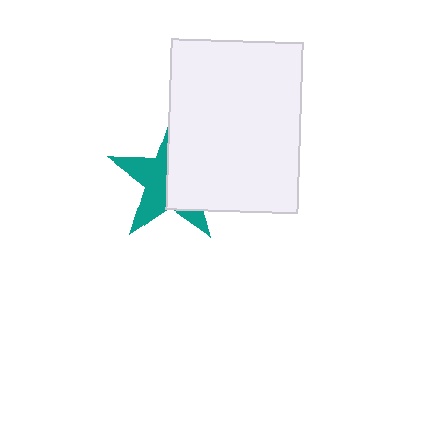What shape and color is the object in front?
The object in front is a white rectangle.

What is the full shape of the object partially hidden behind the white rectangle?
The partially hidden object is a teal star.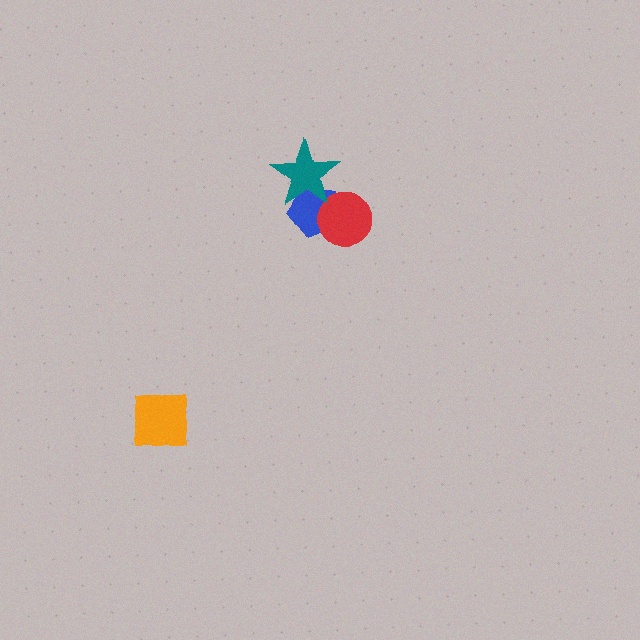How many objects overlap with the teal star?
1 object overlaps with the teal star.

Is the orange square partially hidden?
No, no other shape covers it.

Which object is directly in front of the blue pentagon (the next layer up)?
The red circle is directly in front of the blue pentagon.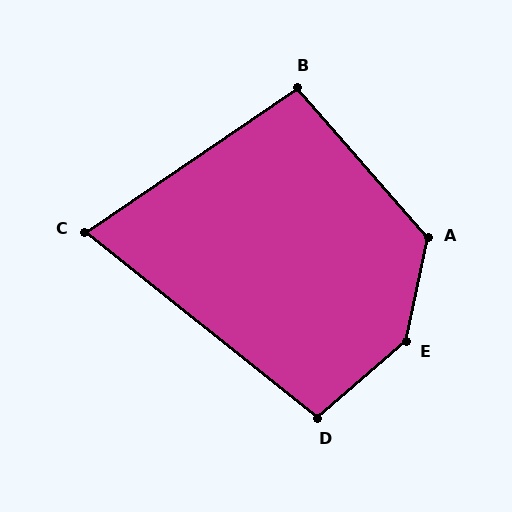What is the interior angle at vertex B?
Approximately 97 degrees (obtuse).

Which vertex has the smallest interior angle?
C, at approximately 73 degrees.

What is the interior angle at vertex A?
Approximately 127 degrees (obtuse).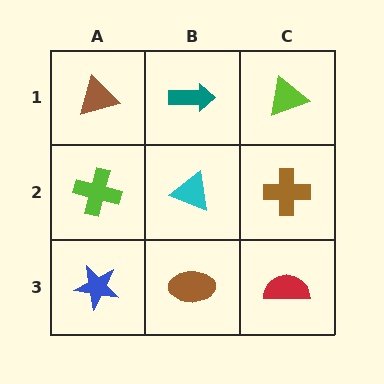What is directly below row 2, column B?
A brown ellipse.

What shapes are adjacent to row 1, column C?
A brown cross (row 2, column C), a teal arrow (row 1, column B).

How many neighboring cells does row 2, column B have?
4.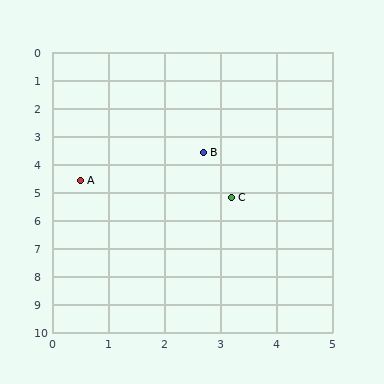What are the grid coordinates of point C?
Point C is at approximately (3.2, 5.2).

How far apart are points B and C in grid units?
Points B and C are about 1.7 grid units apart.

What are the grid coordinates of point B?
Point B is at approximately (2.7, 3.6).